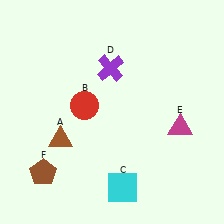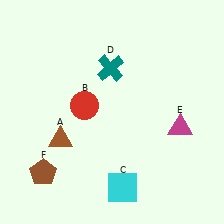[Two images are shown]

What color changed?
The cross (D) changed from purple in Image 1 to teal in Image 2.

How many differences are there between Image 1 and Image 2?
There is 1 difference between the two images.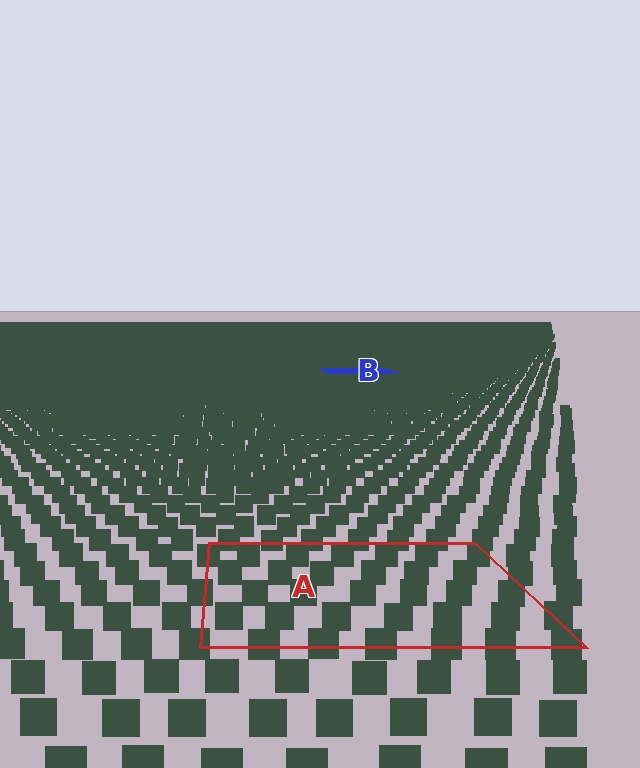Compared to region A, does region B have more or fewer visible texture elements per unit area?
Region B has more texture elements per unit area — they are packed more densely because it is farther away.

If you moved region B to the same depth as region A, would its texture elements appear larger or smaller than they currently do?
They would appear larger. At a closer depth, the same texture elements are projected at a bigger on-screen size.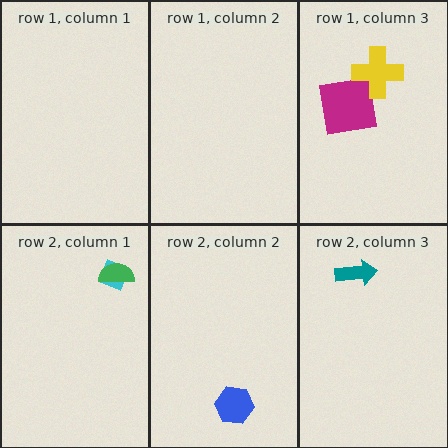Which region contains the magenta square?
The row 1, column 3 region.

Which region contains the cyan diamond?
The row 2, column 1 region.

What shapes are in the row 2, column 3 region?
The teal arrow.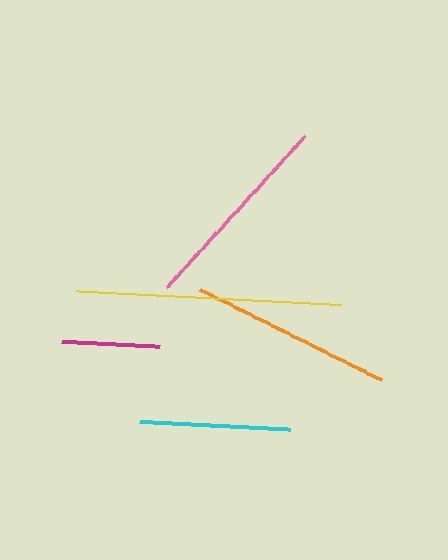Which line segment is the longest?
The yellow line is the longest at approximately 265 pixels.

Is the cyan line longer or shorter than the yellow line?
The yellow line is longer than the cyan line.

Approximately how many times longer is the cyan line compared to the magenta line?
The cyan line is approximately 1.5 times the length of the magenta line.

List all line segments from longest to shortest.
From longest to shortest: yellow, pink, orange, cyan, magenta.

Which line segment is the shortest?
The magenta line is the shortest at approximately 98 pixels.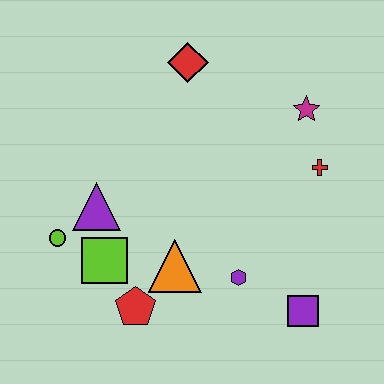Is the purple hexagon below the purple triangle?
Yes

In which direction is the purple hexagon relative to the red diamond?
The purple hexagon is below the red diamond.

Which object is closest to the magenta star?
The red cross is closest to the magenta star.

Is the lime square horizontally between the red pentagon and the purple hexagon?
No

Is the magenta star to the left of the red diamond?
No